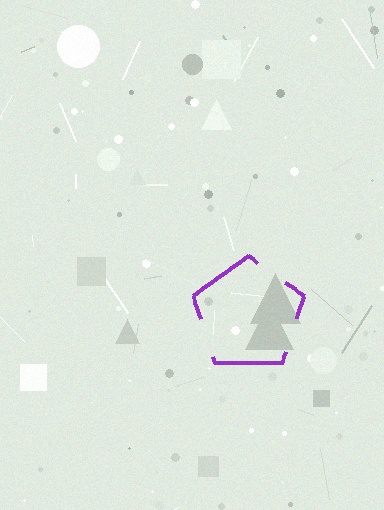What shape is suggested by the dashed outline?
The dashed outline suggests a pentagon.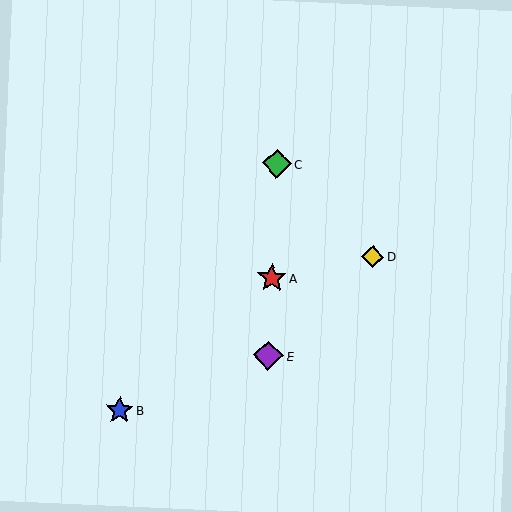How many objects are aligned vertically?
3 objects (A, C, E) are aligned vertically.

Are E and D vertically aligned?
No, E is at x≈268 and D is at x≈372.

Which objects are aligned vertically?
Objects A, C, E are aligned vertically.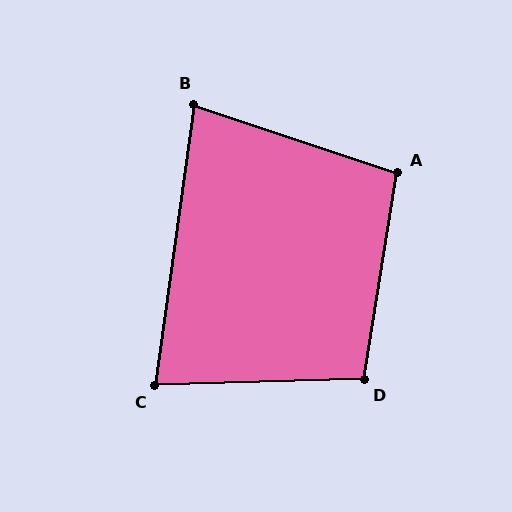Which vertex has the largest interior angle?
D, at approximately 101 degrees.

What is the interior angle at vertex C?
Approximately 81 degrees (acute).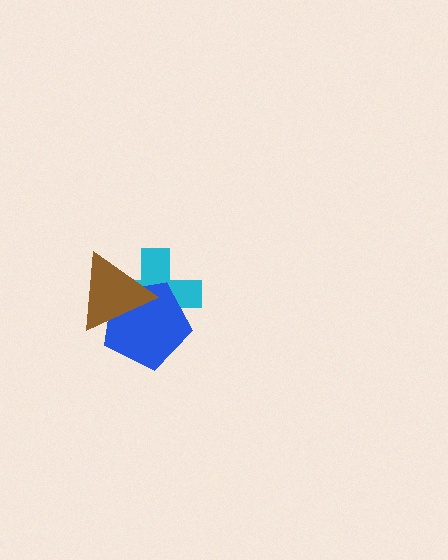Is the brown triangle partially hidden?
No, no other shape covers it.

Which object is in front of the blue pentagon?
The brown triangle is in front of the blue pentagon.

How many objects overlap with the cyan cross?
2 objects overlap with the cyan cross.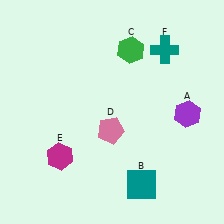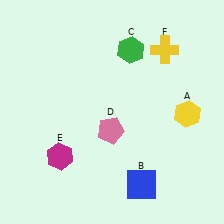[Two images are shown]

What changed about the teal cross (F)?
In Image 1, F is teal. In Image 2, it changed to yellow.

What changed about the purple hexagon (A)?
In Image 1, A is purple. In Image 2, it changed to yellow.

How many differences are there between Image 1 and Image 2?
There are 3 differences between the two images.